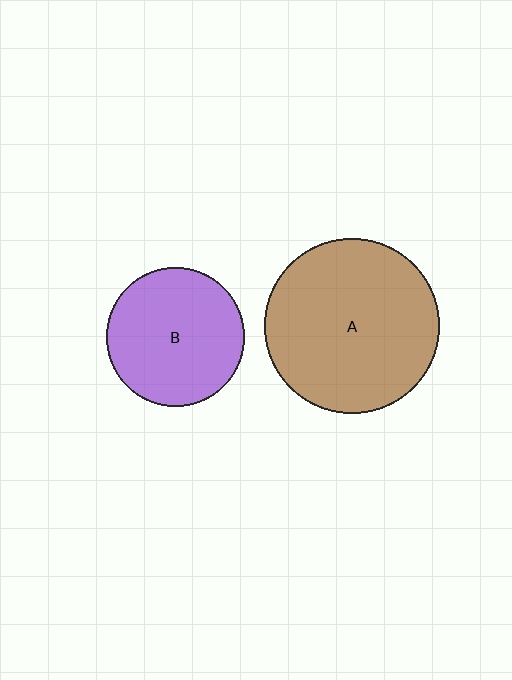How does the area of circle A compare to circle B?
Approximately 1.6 times.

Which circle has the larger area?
Circle A (brown).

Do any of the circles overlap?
No, none of the circles overlap.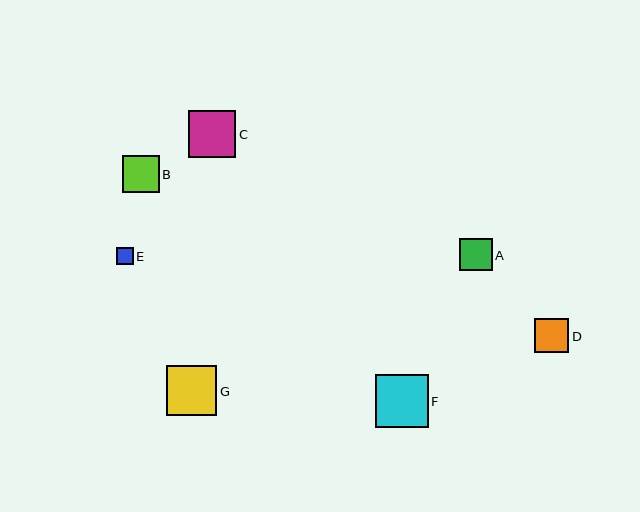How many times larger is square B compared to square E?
Square B is approximately 2.2 times the size of square E.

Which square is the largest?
Square F is the largest with a size of approximately 53 pixels.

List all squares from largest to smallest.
From largest to smallest: F, G, C, B, D, A, E.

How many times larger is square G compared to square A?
Square G is approximately 1.5 times the size of square A.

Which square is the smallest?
Square E is the smallest with a size of approximately 17 pixels.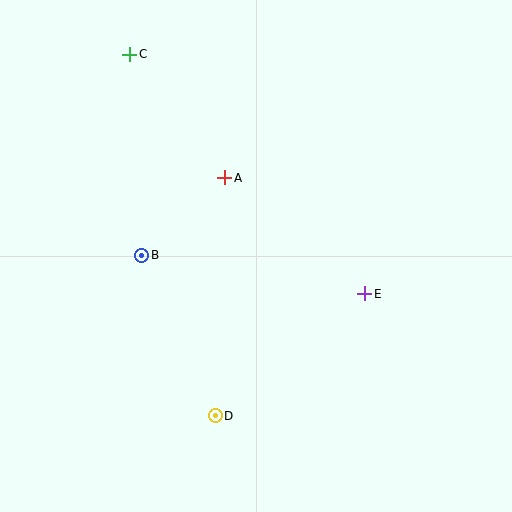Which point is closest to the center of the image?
Point A at (225, 178) is closest to the center.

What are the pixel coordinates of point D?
Point D is at (215, 416).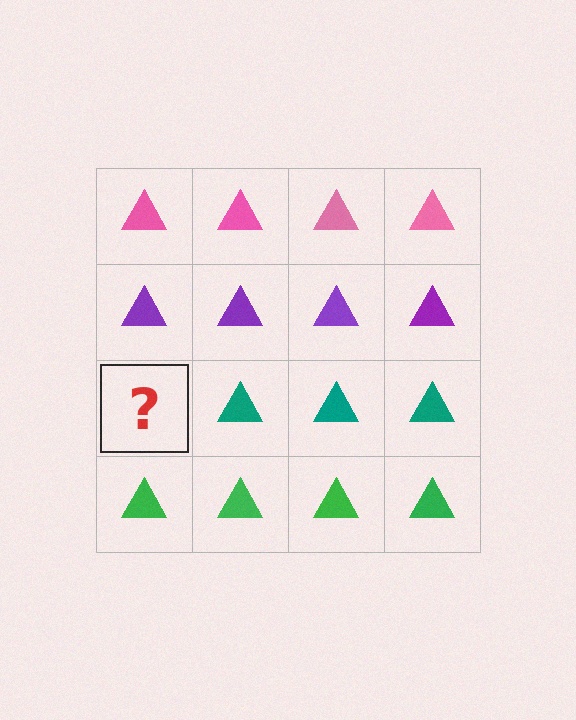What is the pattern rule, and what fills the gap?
The rule is that each row has a consistent color. The gap should be filled with a teal triangle.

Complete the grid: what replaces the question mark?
The question mark should be replaced with a teal triangle.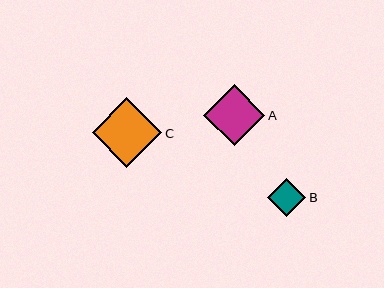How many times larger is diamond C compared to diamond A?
Diamond C is approximately 1.1 times the size of diamond A.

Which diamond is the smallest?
Diamond B is the smallest with a size of approximately 38 pixels.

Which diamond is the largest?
Diamond C is the largest with a size of approximately 70 pixels.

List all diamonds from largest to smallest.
From largest to smallest: C, A, B.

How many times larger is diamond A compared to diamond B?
Diamond A is approximately 1.6 times the size of diamond B.